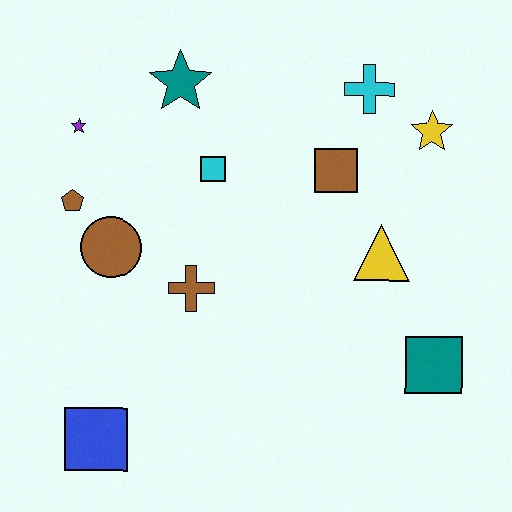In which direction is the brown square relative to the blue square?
The brown square is above the blue square.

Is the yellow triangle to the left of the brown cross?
No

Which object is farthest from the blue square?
The yellow star is farthest from the blue square.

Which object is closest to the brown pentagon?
The brown circle is closest to the brown pentagon.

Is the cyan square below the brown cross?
No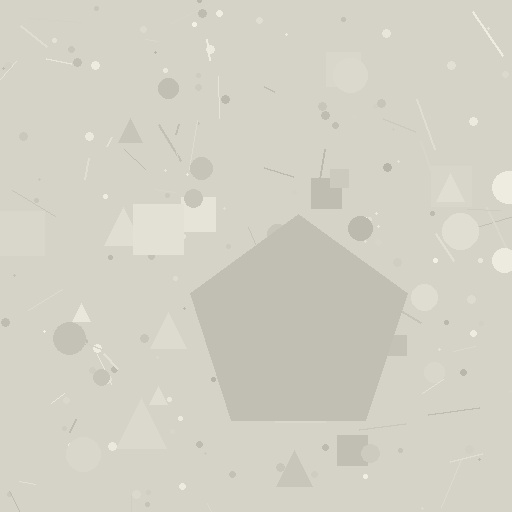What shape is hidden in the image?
A pentagon is hidden in the image.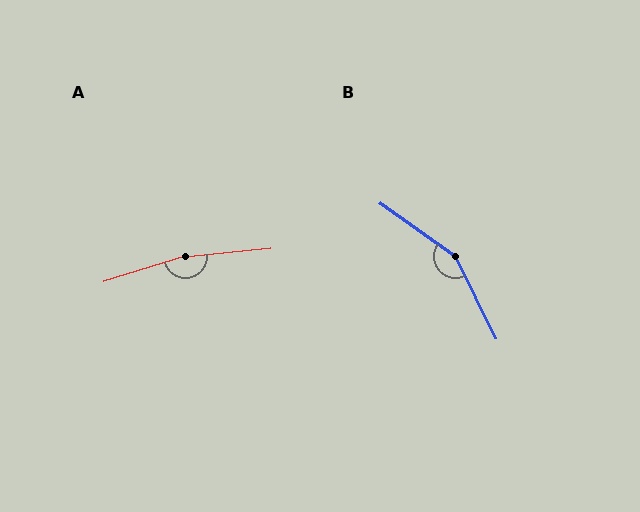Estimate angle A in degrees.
Approximately 168 degrees.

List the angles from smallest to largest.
B (151°), A (168°).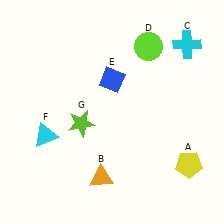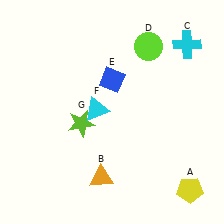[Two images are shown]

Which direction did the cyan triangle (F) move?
The cyan triangle (F) moved right.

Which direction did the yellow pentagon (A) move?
The yellow pentagon (A) moved down.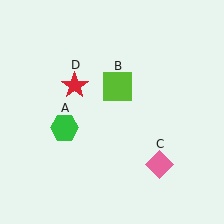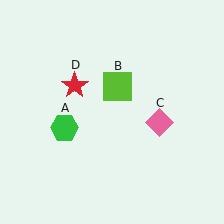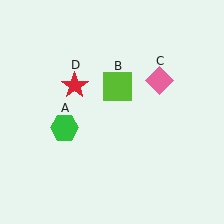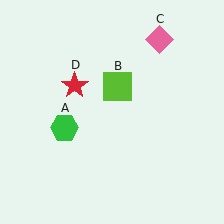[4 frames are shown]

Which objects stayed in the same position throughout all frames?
Green hexagon (object A) and lime square (object B) and red star (object D) remained stationary.